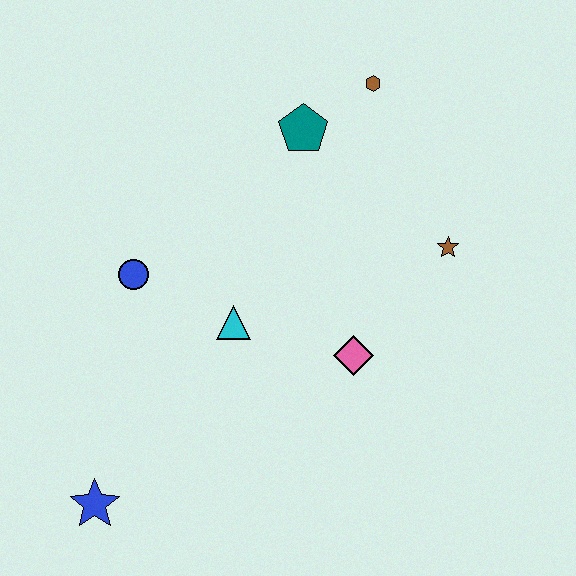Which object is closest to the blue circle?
The cyan triangle is closest to the blue circle.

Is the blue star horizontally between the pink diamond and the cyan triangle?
No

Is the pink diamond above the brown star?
No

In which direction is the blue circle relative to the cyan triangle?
The blue circle is to the left of the cyan triangle.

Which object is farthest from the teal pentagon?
The blue star is farthest from the teal pentagon.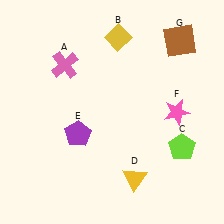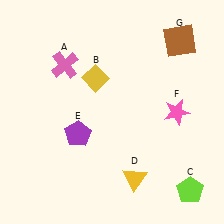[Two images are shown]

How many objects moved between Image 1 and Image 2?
2 objects moved between the two images.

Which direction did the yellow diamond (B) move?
The yellow diamond (B) moved down.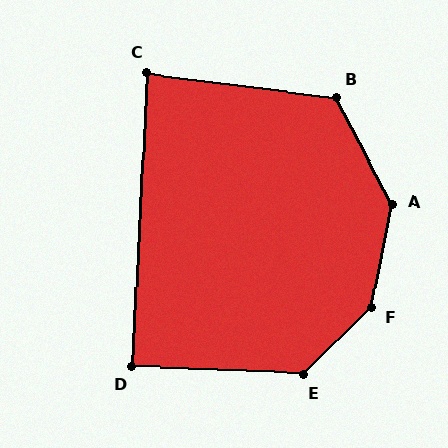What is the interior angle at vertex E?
Approximately 133 degrees (obtuse).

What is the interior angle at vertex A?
Approximately 141 degrees (obtuse).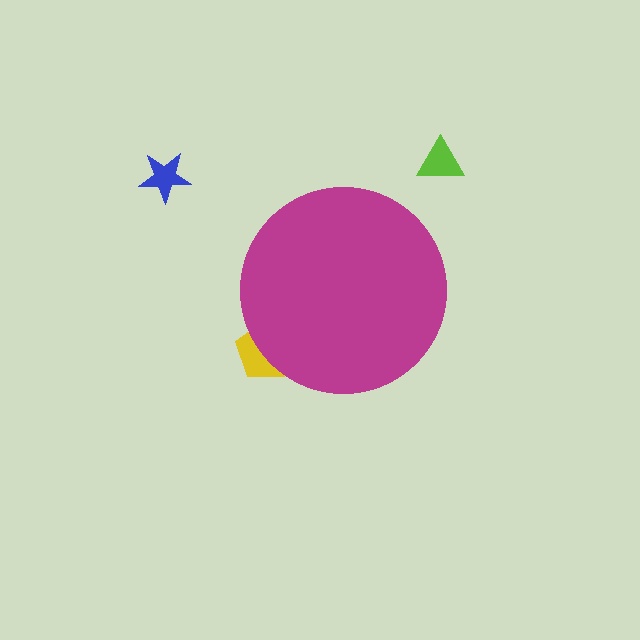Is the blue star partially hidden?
No, the blue star is fully visible.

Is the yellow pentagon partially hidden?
Yes, the yellow pentagon is partially hidden behind the magenta circle.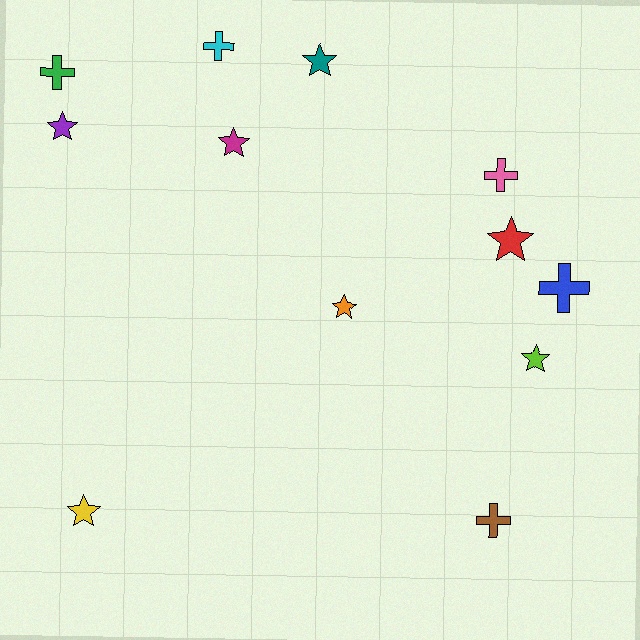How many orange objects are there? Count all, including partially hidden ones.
There is 1 orange object.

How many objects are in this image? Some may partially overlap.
There are 12 objects.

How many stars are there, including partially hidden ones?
There are 7 stars.